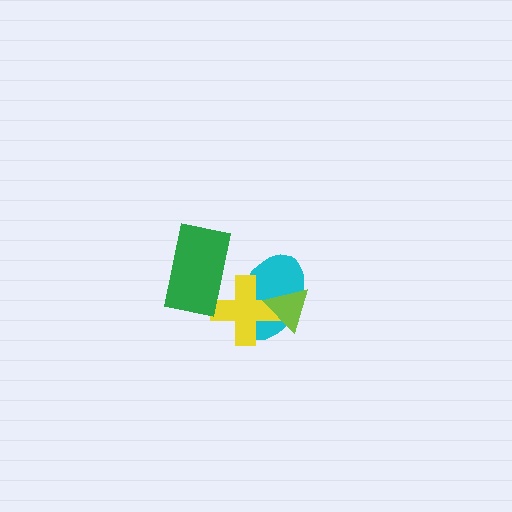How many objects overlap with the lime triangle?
2 objects overlap with the lime triangle.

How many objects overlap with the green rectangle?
2 objects overlap with the green rectangle.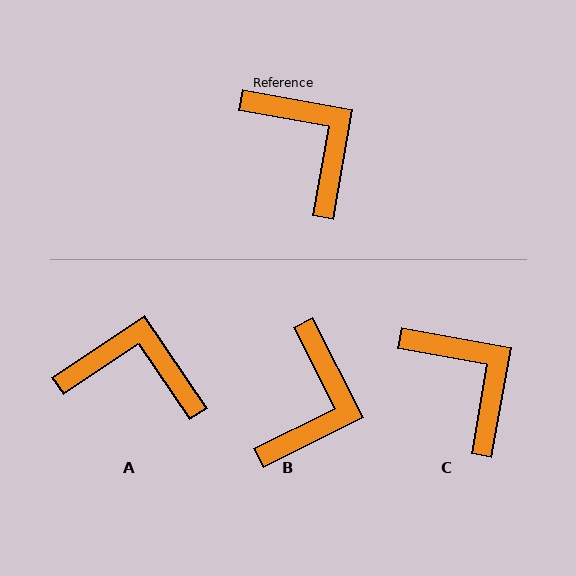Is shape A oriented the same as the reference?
No, it is off by about 44 degrees.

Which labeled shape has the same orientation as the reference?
C.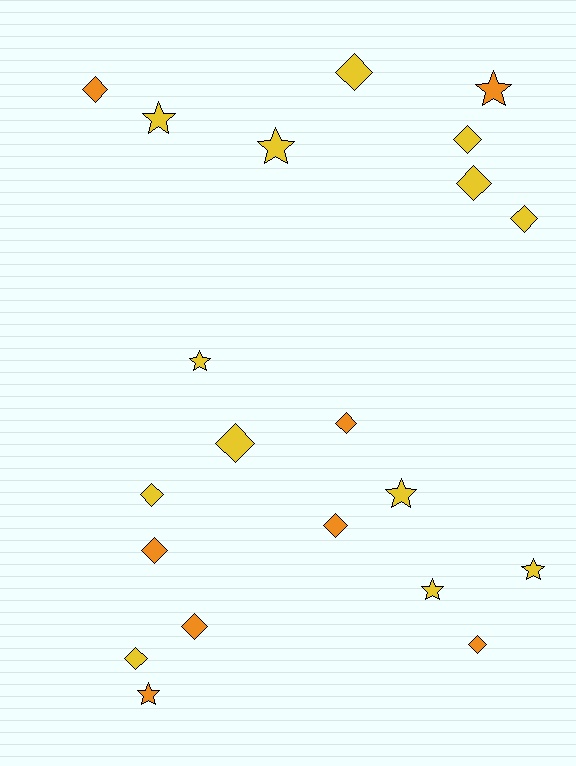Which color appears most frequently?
Yellow, with 13 objects.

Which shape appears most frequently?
Diamond, with 13 objects.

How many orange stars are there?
There are 2 orange stars.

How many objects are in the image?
There are 21 objects.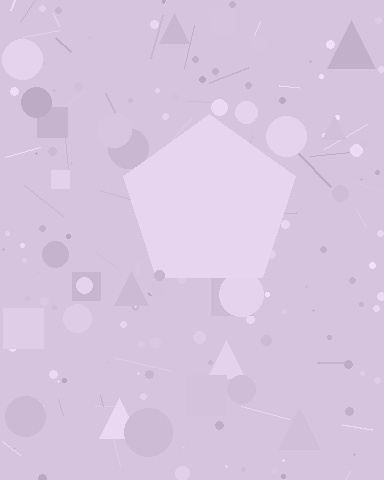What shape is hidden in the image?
A pentagon is hidden in the image.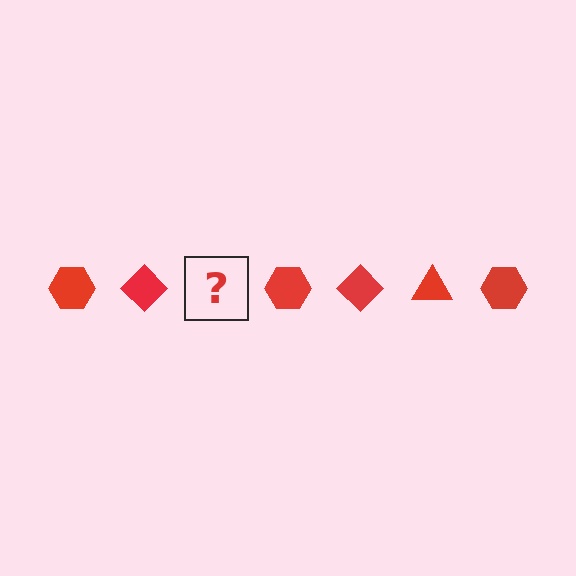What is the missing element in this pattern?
The missing element is a red triangle.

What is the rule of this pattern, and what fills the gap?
The rule is that the pattern cycles through hexagon, diamond, triangle shapes in red. The gap should be filled with a red triangle.